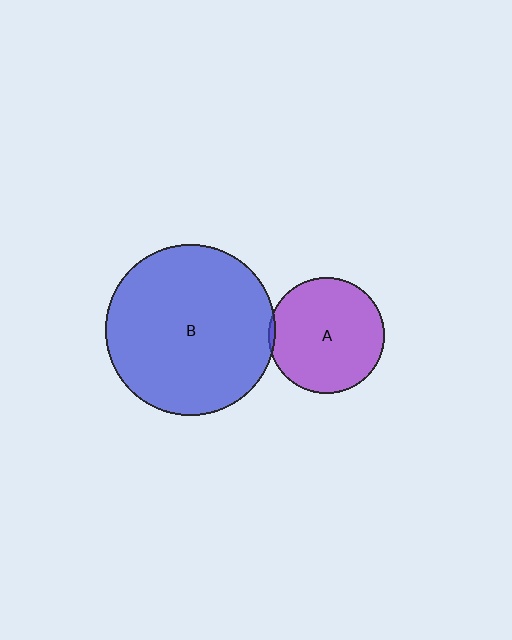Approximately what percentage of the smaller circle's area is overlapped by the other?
Approximately 5%.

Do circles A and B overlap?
Yes.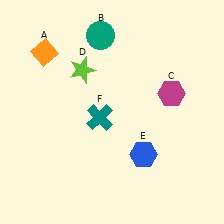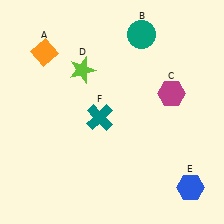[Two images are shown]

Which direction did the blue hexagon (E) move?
The blue hexagon (E) moved right.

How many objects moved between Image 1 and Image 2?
2 objects moved between the two images.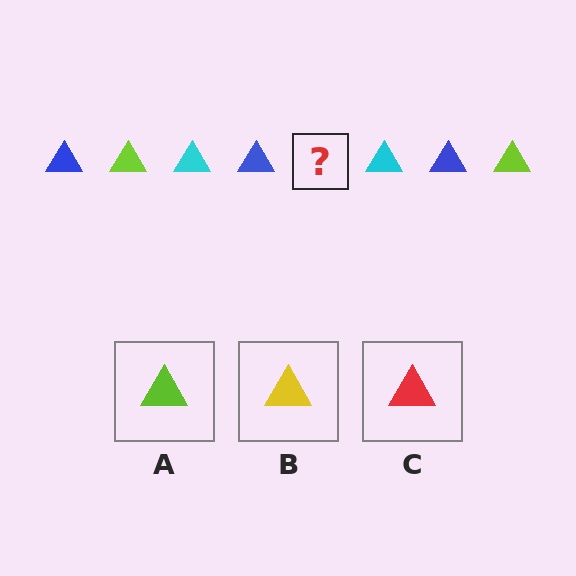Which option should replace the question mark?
Option A.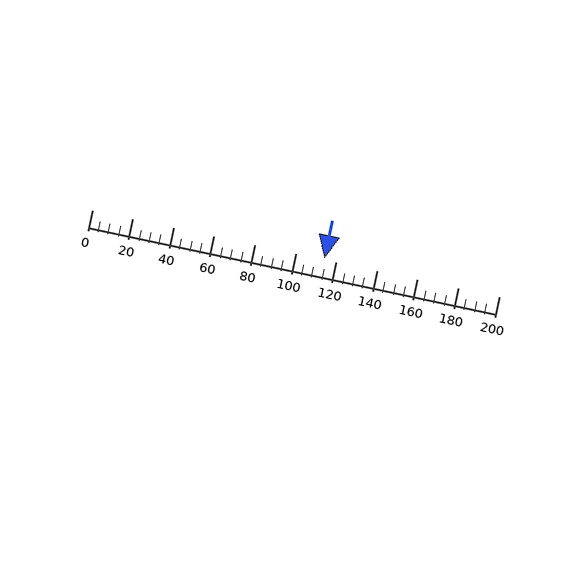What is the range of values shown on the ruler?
The ruler shows values from 0 to 200.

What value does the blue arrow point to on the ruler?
The blue arrow points to approximately 114.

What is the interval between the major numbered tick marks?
The major tick marks are spaced 20 units apart.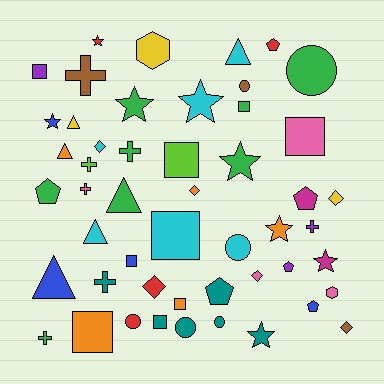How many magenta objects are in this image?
There are 2 magenta objects.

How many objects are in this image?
There are 50 objects.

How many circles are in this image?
There are 6 circles.